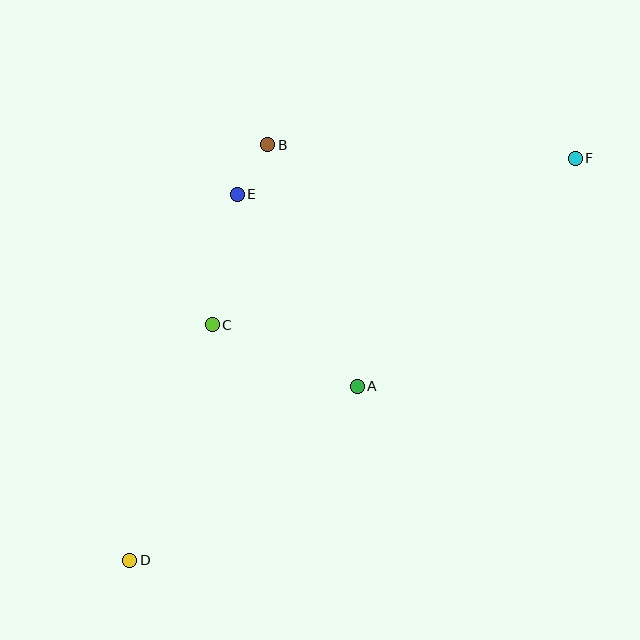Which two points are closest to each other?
Points B and E are closest to each other.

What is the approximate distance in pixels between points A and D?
The distance between A and D is approximately 286 pixels.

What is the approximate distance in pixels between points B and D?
The distance between B and D is approximately 438 pixels.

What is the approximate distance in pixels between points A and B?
The distance between A and B is approximately 257 pixels.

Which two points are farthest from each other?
Points D and F are farthest from each other.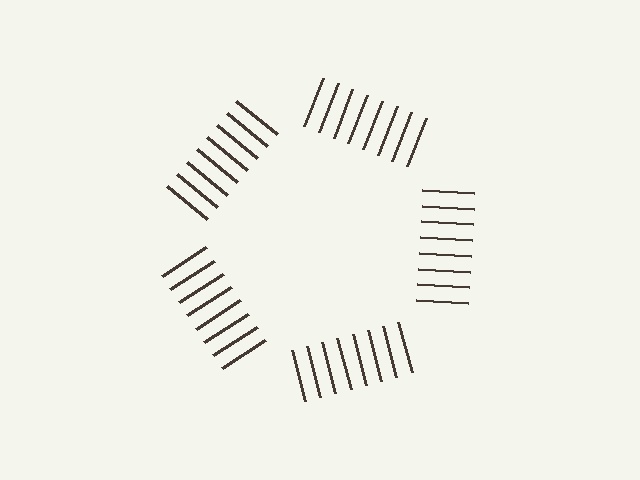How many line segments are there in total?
40 — 8 along each of the 5 edges.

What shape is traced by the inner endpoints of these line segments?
An illusory pentagon — the line segments terminate on its edges but no continuous stroke is drawn.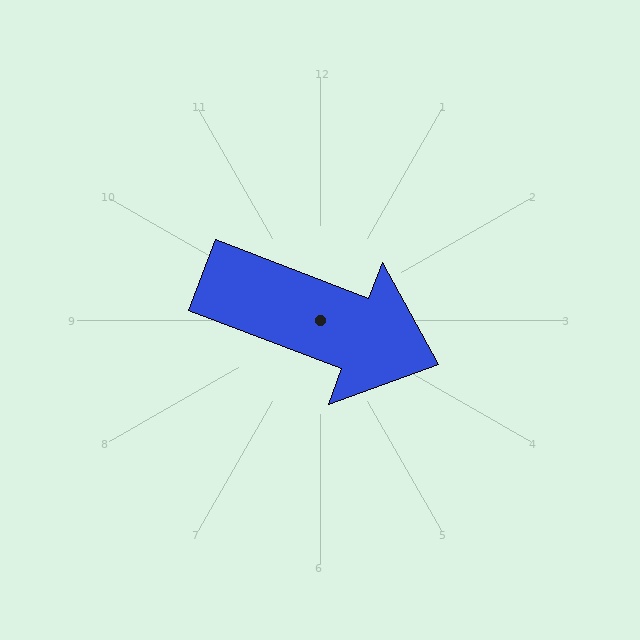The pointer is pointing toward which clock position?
Roughly 4 o'clock.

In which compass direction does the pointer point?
East.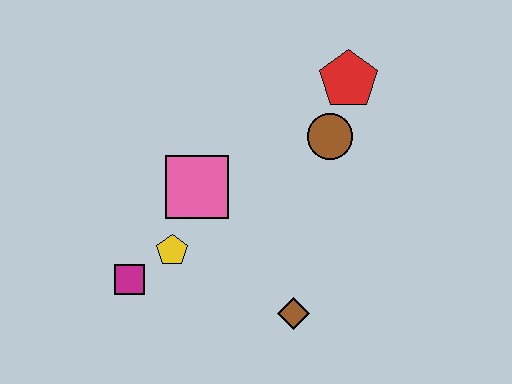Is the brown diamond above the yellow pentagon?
No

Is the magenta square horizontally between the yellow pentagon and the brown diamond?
No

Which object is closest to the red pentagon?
The brown circle is closest to the red pentagon.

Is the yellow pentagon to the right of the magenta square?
Yes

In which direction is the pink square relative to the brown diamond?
The pink square is above the brown diamond.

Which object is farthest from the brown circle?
The magenta square is farthest from the brown circle.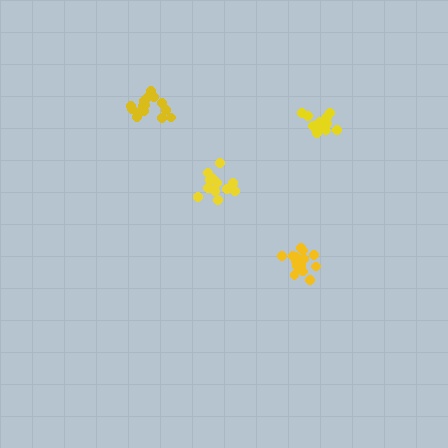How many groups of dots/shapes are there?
There are 4 groups.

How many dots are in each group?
Group 1: 14 dots, Group 2: 12 dots, Group 3: 17 dots, Group 4: 16 dots (59 total).